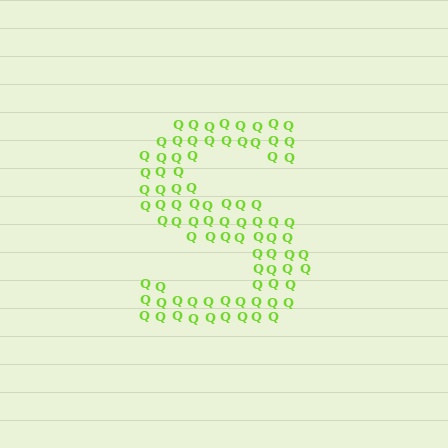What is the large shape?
The large shape is the letter S.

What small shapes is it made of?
It is made of small letter Q's.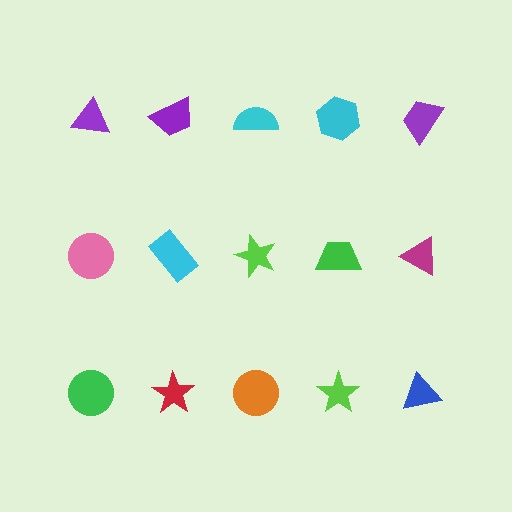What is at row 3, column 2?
A red star.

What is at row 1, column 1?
A purple triangle.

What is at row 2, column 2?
A cyan rectangle.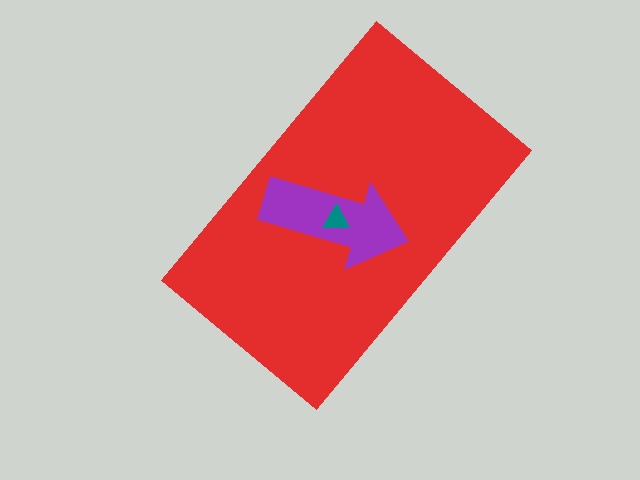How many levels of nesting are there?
3.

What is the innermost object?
The teal triangle.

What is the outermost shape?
The red rectangle.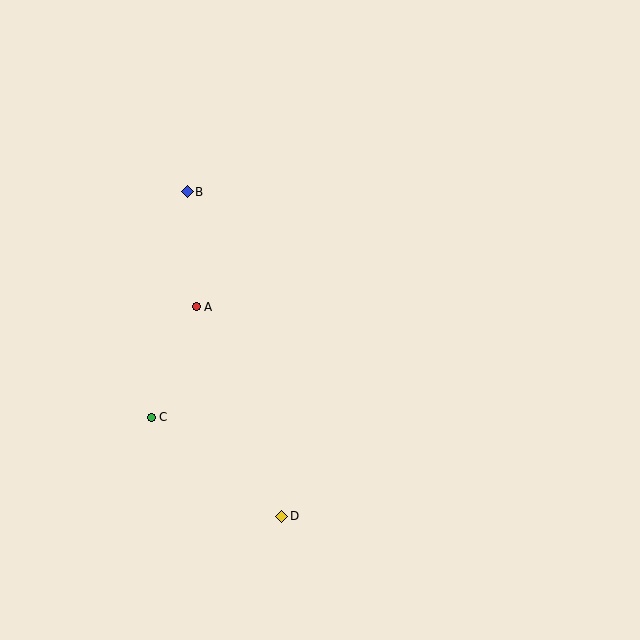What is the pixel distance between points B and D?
The distance between B and D is 338 pixels.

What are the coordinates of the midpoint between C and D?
The midpoint between C and D is at (216, 467).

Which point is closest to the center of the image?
Point A at (196, 307) is closest to the center.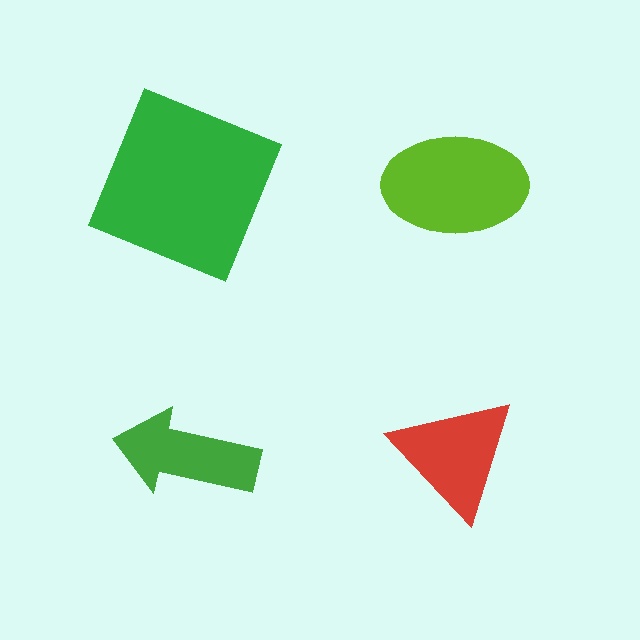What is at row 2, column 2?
A red triangle.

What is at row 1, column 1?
A green square.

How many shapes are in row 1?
2 shapes.